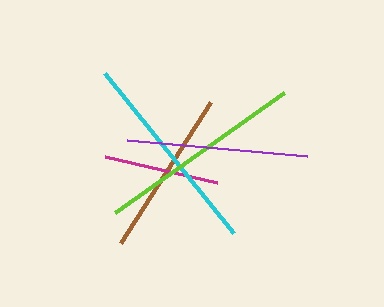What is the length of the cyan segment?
The cyan segment is approximately 206 pixels long.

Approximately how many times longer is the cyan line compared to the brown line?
The cyan line is approximately 1.2 times the length of the brown line.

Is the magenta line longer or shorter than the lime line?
The lime line is longer than the magenta line.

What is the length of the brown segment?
The brown segment is approximately 167 pixels long.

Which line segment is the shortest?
The magenta line is the shortest at approximately 115 pixels.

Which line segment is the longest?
The lime line is the longest at approximately 207 pixels.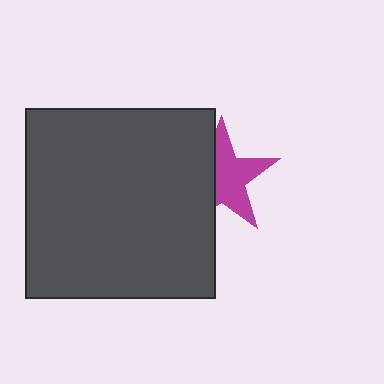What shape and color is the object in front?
The object in front is a dark gray square.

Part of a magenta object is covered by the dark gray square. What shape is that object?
It is a star.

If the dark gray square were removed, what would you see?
You would see the complete magenta star.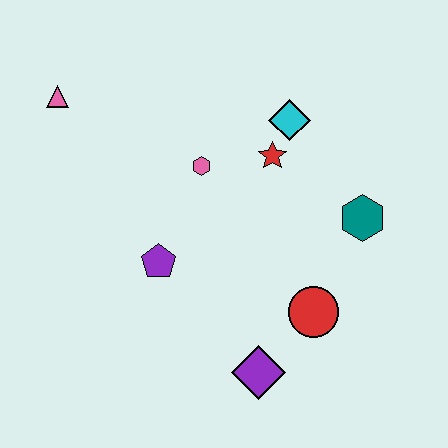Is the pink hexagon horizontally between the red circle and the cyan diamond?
No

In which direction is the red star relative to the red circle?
The red star is above the red circle.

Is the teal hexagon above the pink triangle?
No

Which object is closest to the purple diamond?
The red circle is closest to the purple diamond.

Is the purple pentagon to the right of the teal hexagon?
No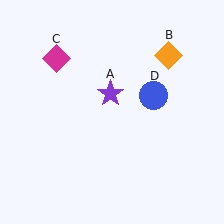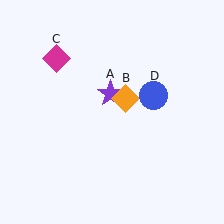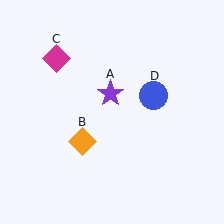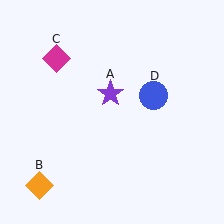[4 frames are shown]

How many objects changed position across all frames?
1 object changed position: orange diamond (object B).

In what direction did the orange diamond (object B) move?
The orange diamond (object B) moved down and to the left.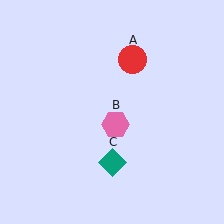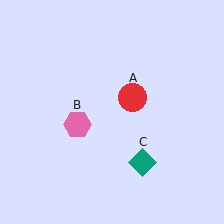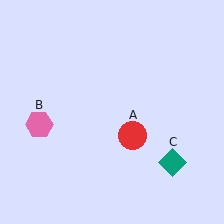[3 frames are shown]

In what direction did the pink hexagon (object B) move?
The pink hexagon (object B) moved left.